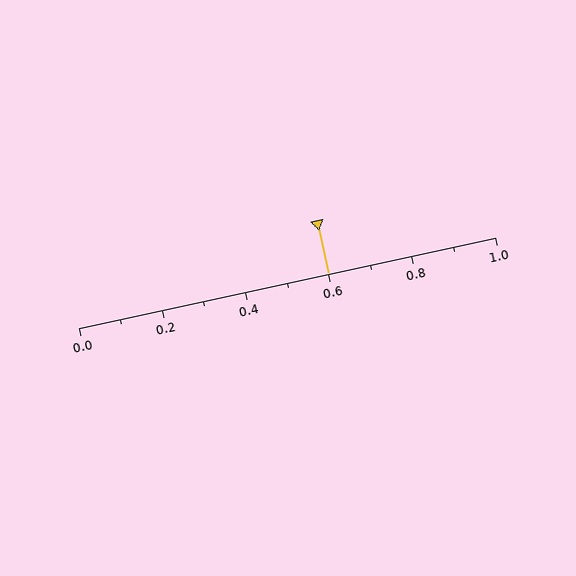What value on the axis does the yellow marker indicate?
The marker indicates approximately 0.6.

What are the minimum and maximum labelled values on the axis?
The axis runs from 0.0 to 1.0.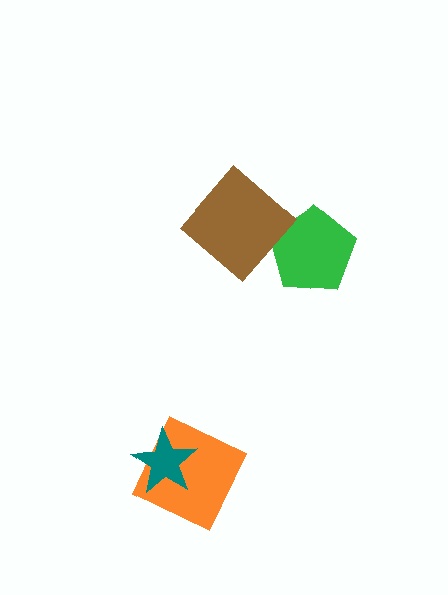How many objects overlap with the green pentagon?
0 objects overlap with the green pentagon.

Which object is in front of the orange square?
The teal star is in front of the orange square.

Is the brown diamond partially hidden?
No, no other shape covers it.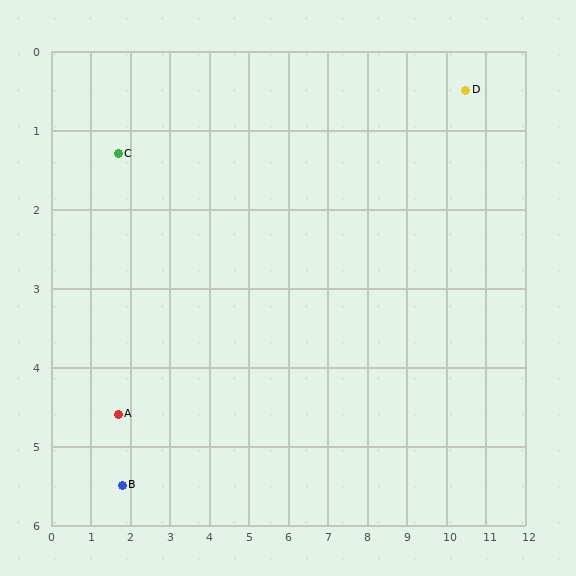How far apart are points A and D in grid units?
Points A and D are about 9.7 grid units apart.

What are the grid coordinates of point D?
Point D is at approximately (10.5, 0.5).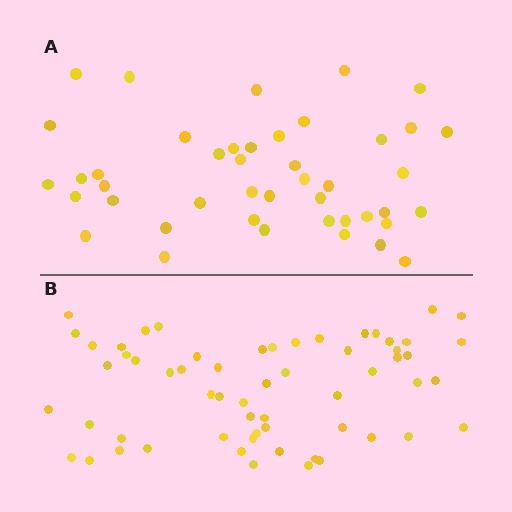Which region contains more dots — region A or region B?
Region B (the bottom region) has more dots.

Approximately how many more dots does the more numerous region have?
Region B has approximately 15 more dots than region A.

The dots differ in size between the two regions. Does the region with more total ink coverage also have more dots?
No. Region A has more total ink coverage because its dots are larger, but region B actually contains more individual dots. Total area can be misleading — the number of items is what matters here.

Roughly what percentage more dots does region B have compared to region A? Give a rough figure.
About 35% more.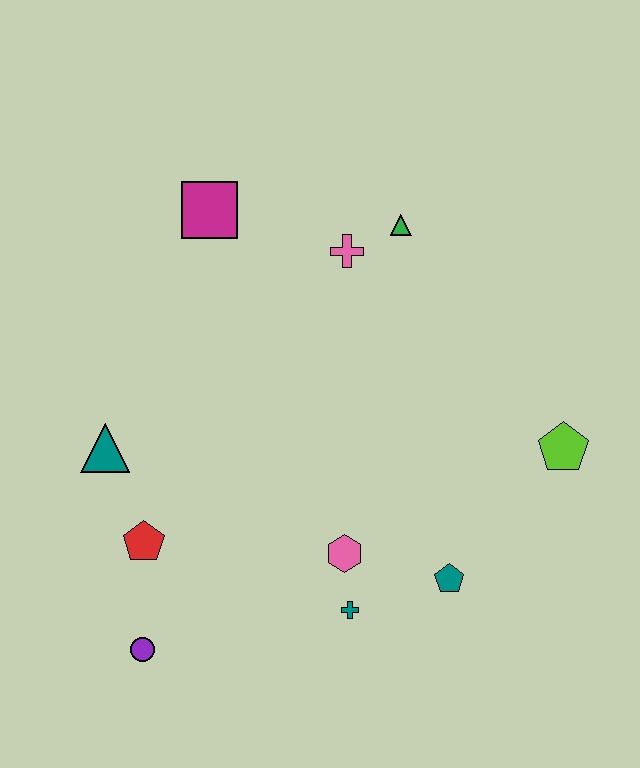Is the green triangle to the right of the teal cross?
Yes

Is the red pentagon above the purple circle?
Yes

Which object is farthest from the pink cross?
The purple circle is farthest from the pink cross.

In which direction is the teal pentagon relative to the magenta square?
The teal pentagon is below the magenta square.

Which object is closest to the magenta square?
The pink cross is closest to the magenta square.